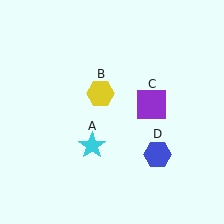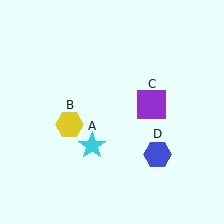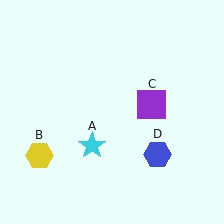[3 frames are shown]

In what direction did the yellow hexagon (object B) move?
The yellow hexagon (object B) moved down and to the left.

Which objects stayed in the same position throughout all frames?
Cyan star (object A) and purple square (object C) and blue hexagon (object D) remained stationary.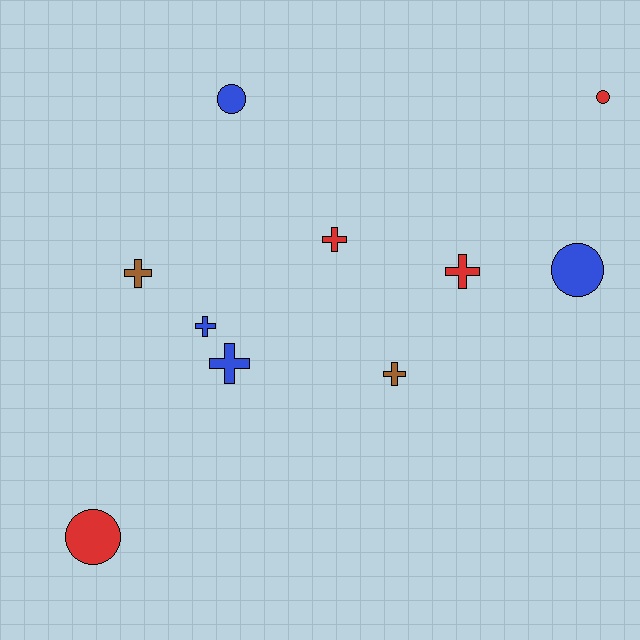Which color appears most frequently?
Red, with 4 objects.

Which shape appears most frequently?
Cross, with 6 objects.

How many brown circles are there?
There are no brown circles.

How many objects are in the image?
There are 10 objects.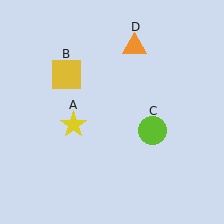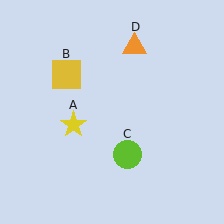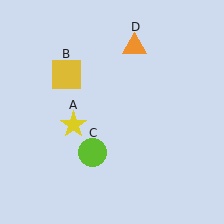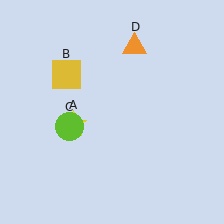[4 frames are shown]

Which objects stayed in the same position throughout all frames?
Yellow star (object A) and yellow square (object B) and orange triangle (object D) remained stationary.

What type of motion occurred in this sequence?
The lime circle (object C) rotated clockwise around the center of the scene.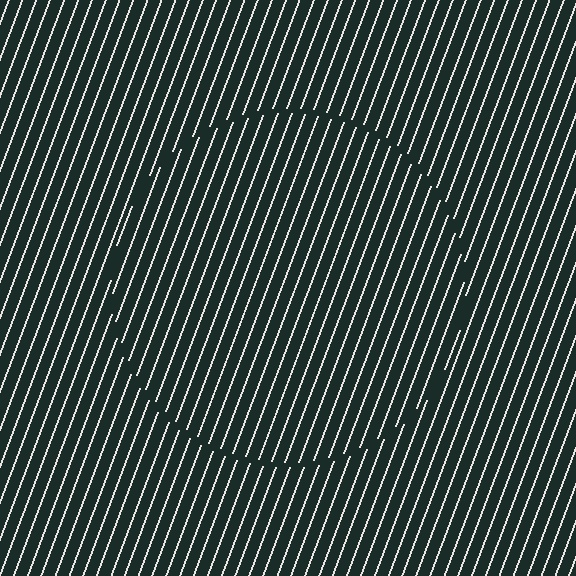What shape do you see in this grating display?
An illusory circle. The interior of the shape contains the same grating, shifted by half a period — the contour is defined by the phase discontinuity where line-ends from the inner and outer gratings abut.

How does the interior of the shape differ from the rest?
The interior of the shape contains the same grating, shifted by half a period — the contour is defined by the phase discontinuity where line-ends from the inner and outer gratings abut.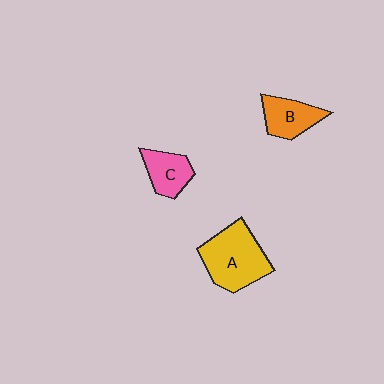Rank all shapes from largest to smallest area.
From largest to smallest: A (yellow), B (orange), C (pink).